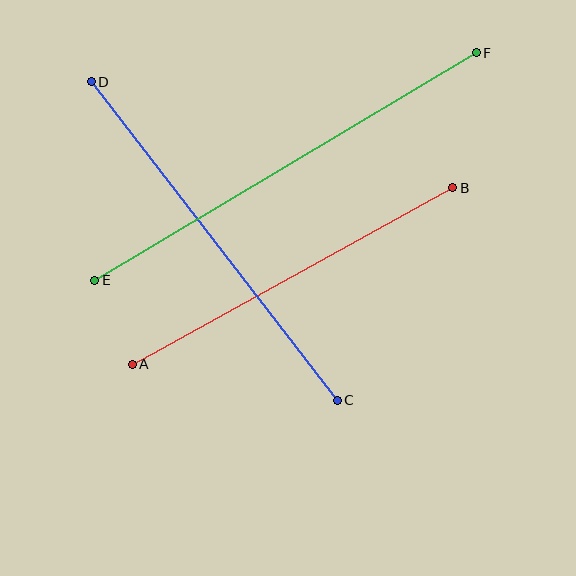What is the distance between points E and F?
The distance is approximately 444 pixels.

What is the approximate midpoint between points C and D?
The midpoint is at approximately (214, 241) pixels.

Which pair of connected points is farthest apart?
Points E and F are farthest apart.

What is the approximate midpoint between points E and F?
The midpoint is at approximately (285, 166) pixels.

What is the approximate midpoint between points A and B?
The midpoint is at approximately (292, 276) pixels.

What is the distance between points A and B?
The distance is approximately 365 pixels.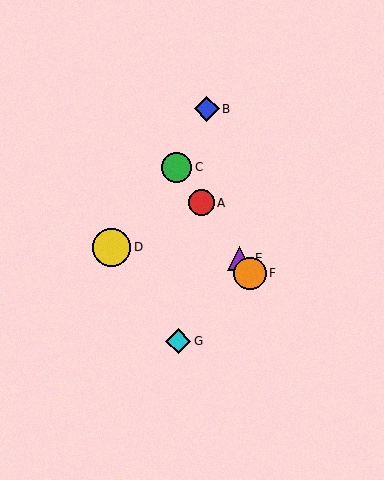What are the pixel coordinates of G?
Object G is at (178, 341).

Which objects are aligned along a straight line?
Objects A, C, E, F are aligned along a straight line.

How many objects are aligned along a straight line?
4 objects (A, C, E, F) are aligned along a straight line.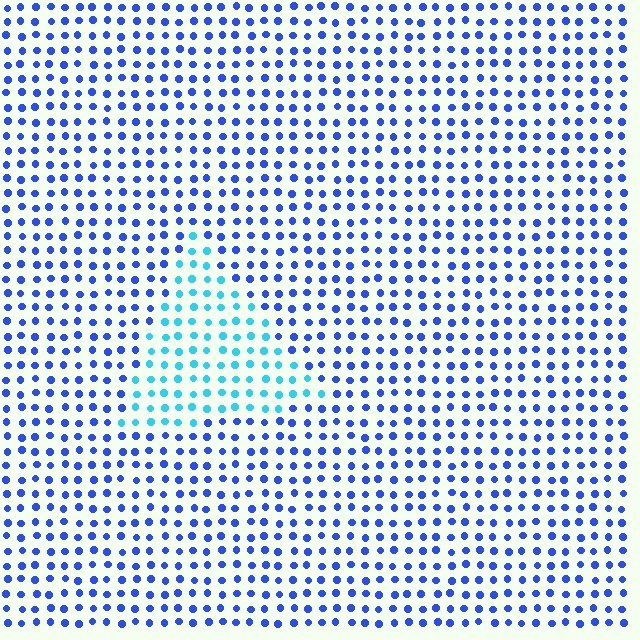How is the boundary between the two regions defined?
The boundary is defined purely by a slight shift in hue (about 42 degrees). Spacing, size, and orientation are identical on both sides.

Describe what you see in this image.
The image is filled with small blue elements in a uniform arrangement. A triangle-shaped region is visible where the elements are tinted to a slightly different hue, forming a subtle color boundary.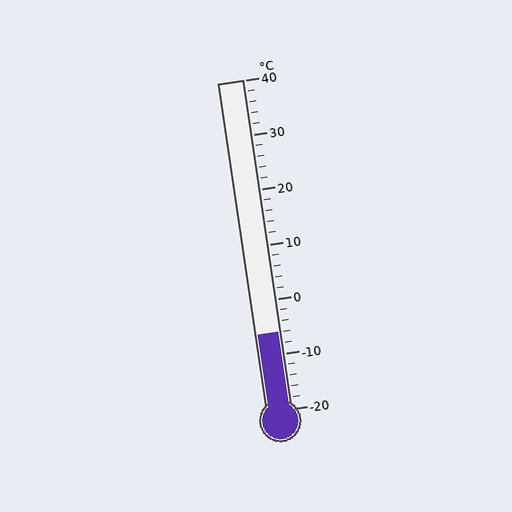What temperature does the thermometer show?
The thermometer shows approximately -6°C.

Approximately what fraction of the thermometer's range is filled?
The thermometer is filled to approximately 25% of its range.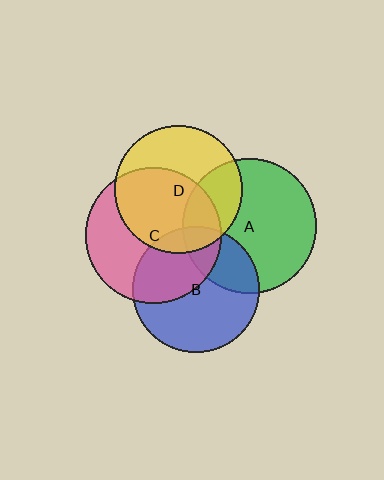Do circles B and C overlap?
Yes.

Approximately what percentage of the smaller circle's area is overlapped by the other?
Approximately 40%.